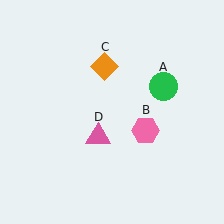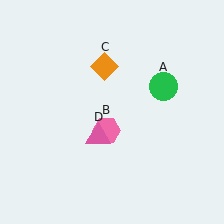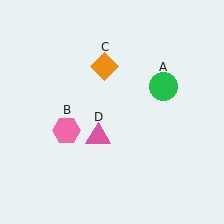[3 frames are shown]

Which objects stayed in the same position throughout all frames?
Green circle (object A) and orange diamond (object C) and pink triangle (object D) remained stationary.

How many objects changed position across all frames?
1 object changed position: pink hexagon (object B).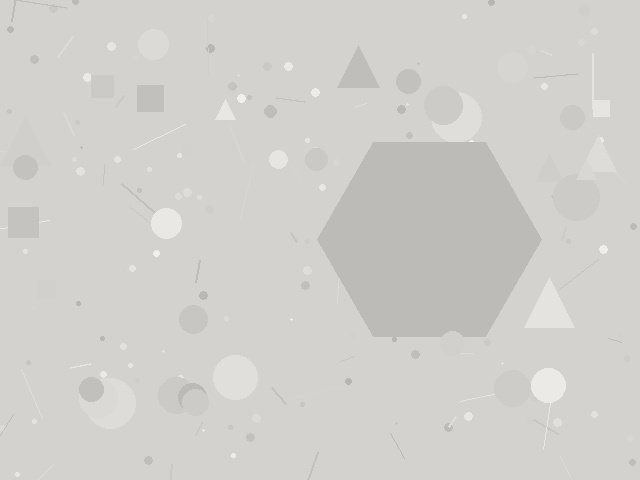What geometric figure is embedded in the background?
A hexagon is embedded in the background.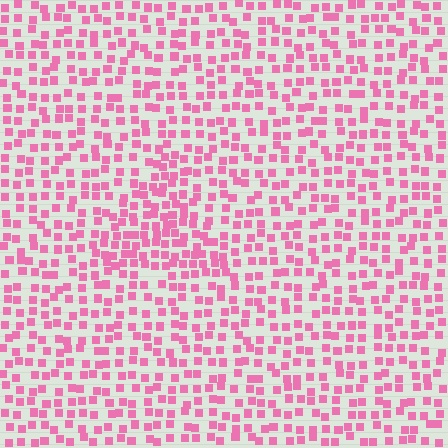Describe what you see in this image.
The image contains small pink elements arranged at two different densities. A triangle-shaped region is visible where the elements are more densely packed than the surrounding area.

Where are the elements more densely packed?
The elements are more densely packed inside the triangle boundary.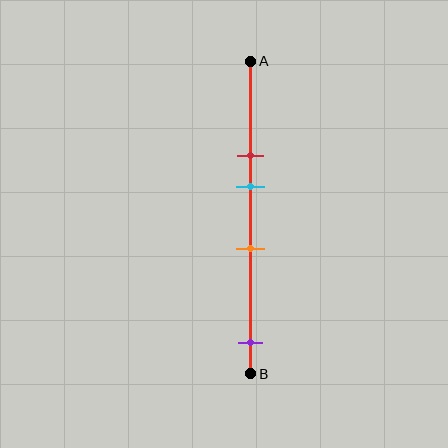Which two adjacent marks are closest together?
The red and cyan marks are the closest adjacent pair.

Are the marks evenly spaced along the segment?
No, the marks are not evenly spaced.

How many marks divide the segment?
There are 4 marks dividing the segment.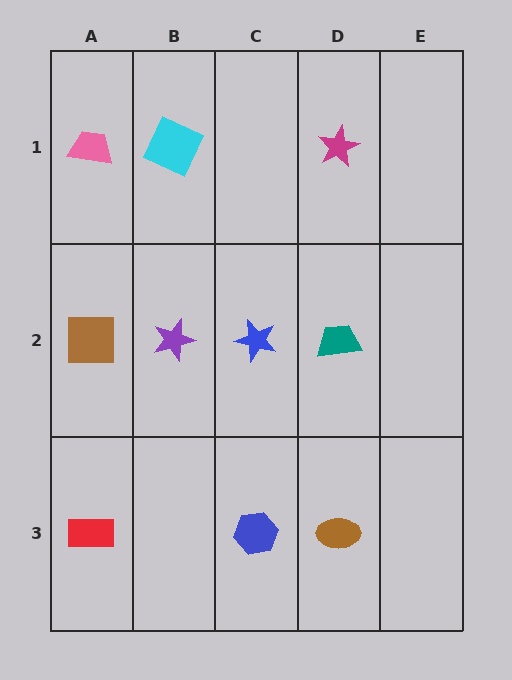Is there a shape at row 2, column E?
No, that cell is empty.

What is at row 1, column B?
A cyan square.